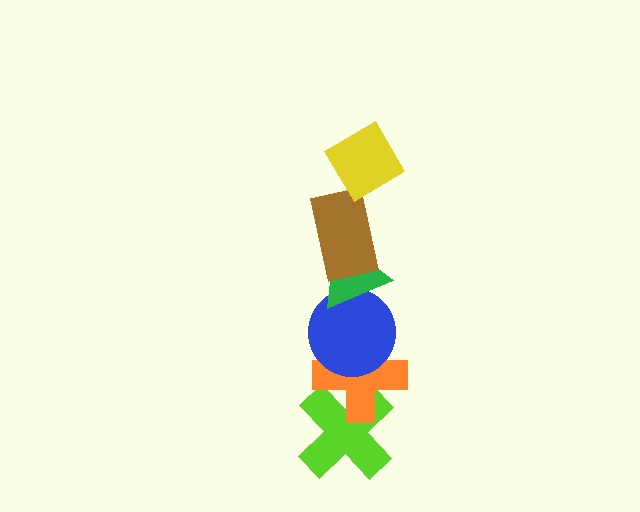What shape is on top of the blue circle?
The green triangle is on top of the blue circle.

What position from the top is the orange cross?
The orange cross is 5th from the top.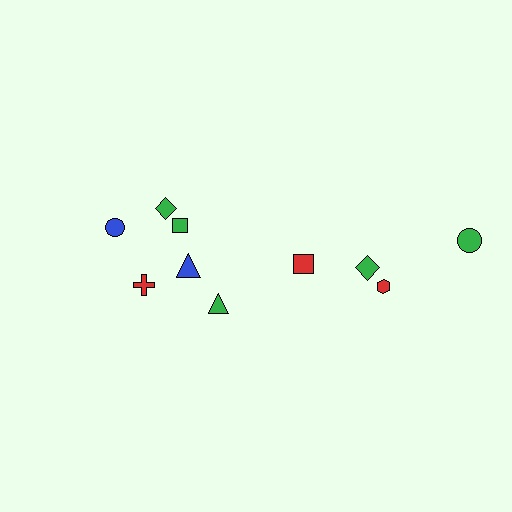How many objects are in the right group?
There are 4 objects.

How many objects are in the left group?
There are 6 objects.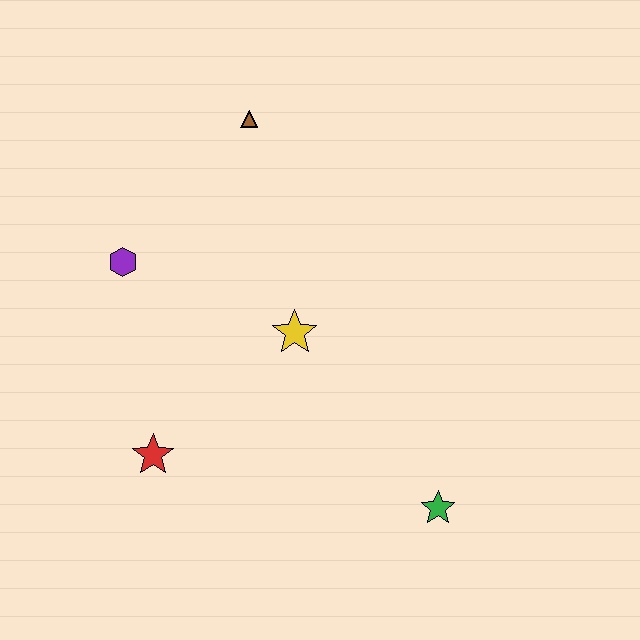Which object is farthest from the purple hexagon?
The green star is farthest from the purple hexagon.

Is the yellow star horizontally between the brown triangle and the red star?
No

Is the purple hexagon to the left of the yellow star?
Yes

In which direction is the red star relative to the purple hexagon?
The red star is below the purple hexagon.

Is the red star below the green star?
No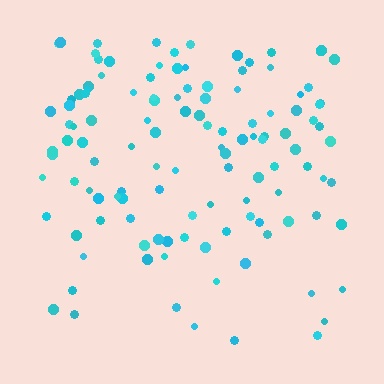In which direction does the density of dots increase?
From bottom to top, with the top side densest.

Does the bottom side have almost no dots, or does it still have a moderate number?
Still a moderate number, just noticeably fewer than the top.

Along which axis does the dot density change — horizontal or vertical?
Vertical.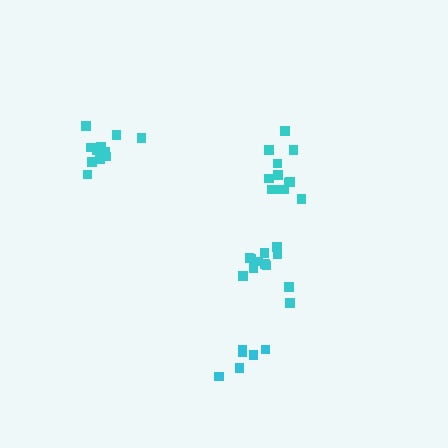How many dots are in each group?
Group 1: 7 dots, Group 2: 12 dots, Group 3: 12 dots, Group 4: 12 dots (43 total).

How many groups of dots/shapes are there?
There are 4 groups.